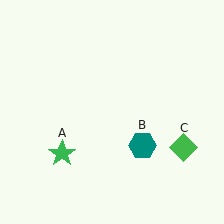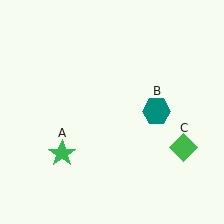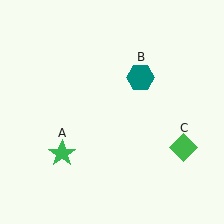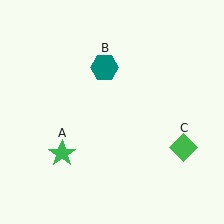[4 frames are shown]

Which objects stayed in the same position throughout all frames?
Green star (object A) and green diamond (object C) remained stationary.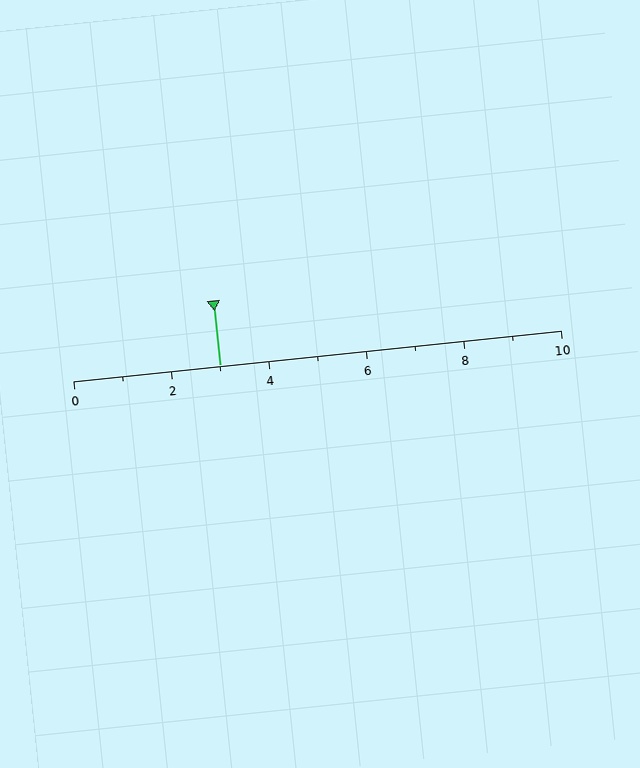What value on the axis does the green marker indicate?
The marker indicates approximately 3.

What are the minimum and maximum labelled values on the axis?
The axis runs from 0 to 10.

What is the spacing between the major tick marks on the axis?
The major ticks are spaced 2 apart.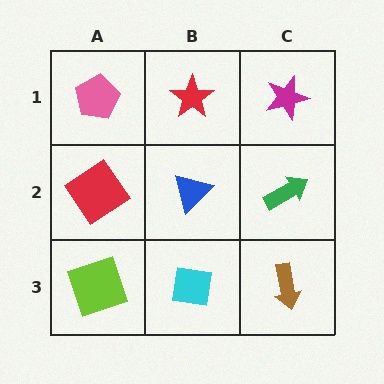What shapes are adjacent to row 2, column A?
A pink pentagon (row 1, column A), a lime square (row 3, column A), a blue triangle (row 2, column B).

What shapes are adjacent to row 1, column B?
A blue triangle (row 2, column B), a pink pentagon (row 1, column A), a magenta star (row 1, column C).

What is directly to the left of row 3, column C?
A cyan square.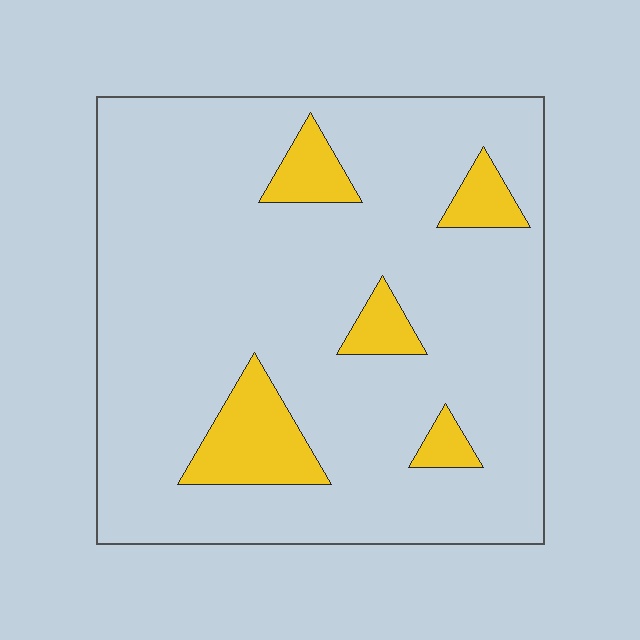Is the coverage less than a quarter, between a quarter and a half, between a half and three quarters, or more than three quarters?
Less than a quarter.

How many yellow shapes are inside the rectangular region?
5.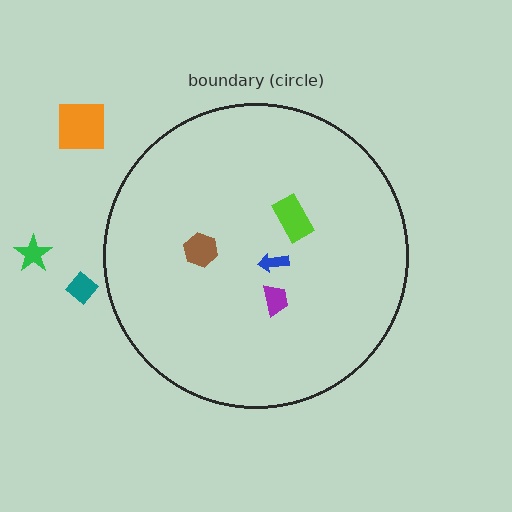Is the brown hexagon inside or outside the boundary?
Inside.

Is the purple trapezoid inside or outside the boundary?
Inside.